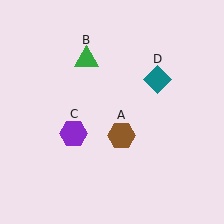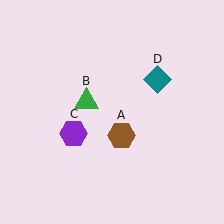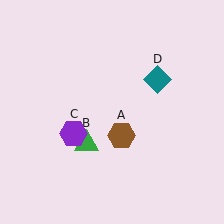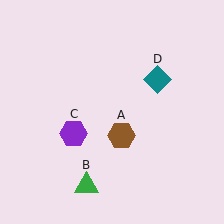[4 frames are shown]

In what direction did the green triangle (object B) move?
The green triangle (object B) moved down.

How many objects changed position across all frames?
1 object changed position: green triangle (object B).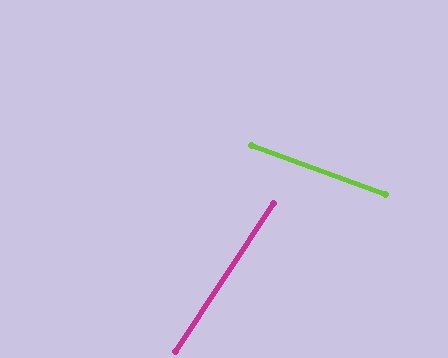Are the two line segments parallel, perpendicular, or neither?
Neither parallel nor perpendicular — they differ by about 76°.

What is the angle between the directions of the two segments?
Approximately 76 degrees.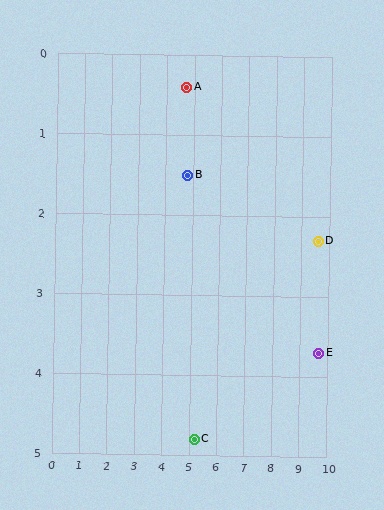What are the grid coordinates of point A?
Point A is at approximately (4.7, 0.4).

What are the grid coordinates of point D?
Point D is at approximately (9.6, 2.3).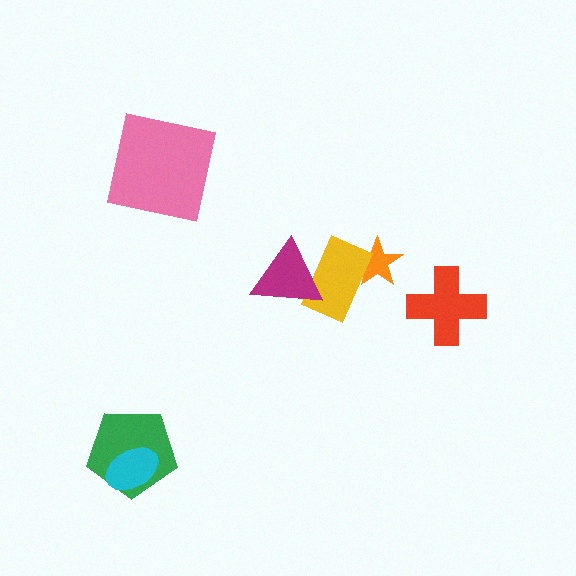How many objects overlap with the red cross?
0 objects overlap with the red cross.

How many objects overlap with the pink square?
0 objects overlap with the pink square.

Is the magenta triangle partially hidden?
No, no other shape covers it.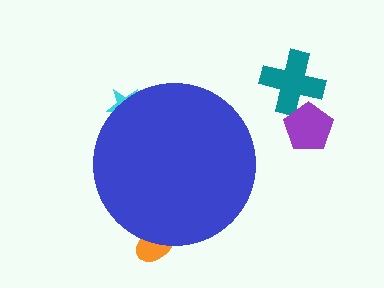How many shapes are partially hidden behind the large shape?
2 shapes are partially hidden.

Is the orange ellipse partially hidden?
Yes, the orange ellipse is partially hidden behind the blue circle.